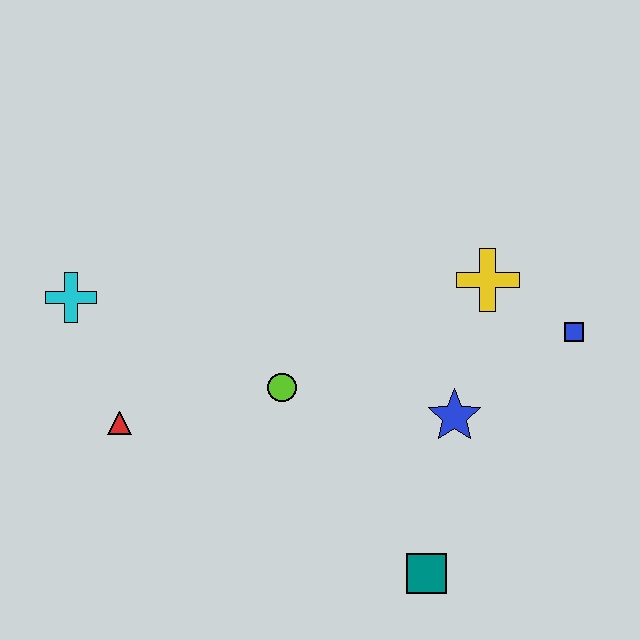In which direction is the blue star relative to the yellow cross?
The blue star is below the yellow cross.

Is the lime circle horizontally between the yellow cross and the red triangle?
Yes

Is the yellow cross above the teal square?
Yes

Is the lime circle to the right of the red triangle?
Yes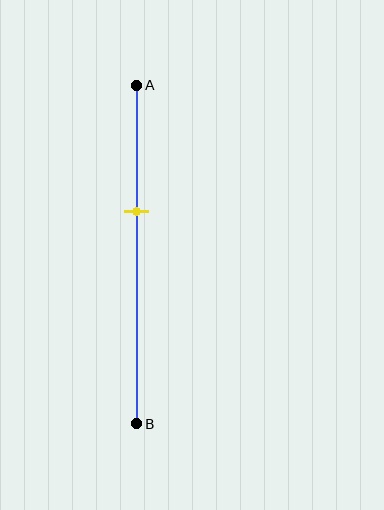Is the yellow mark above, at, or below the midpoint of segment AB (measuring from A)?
The yellow mark is above the midpoint of segment AB.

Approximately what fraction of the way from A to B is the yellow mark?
The yellow mark is approximately 35% of the way from A to B.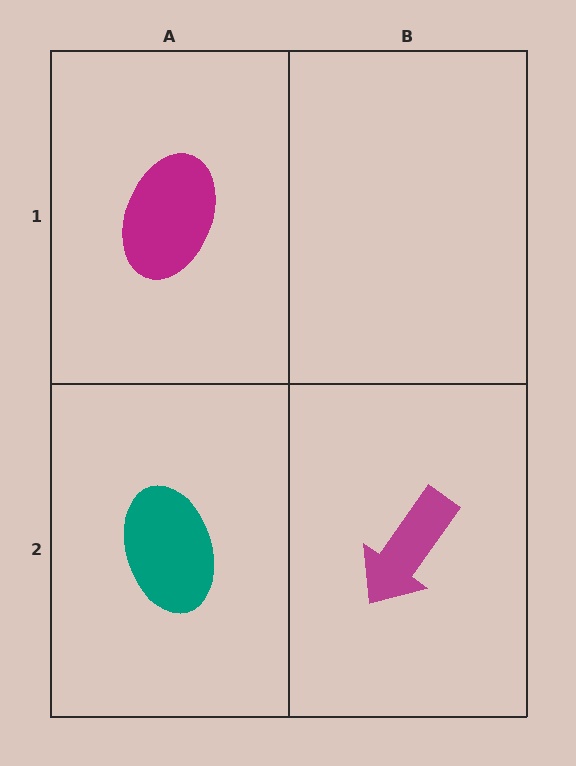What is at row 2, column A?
A teal ellipse.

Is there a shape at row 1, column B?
No, that cell is empty.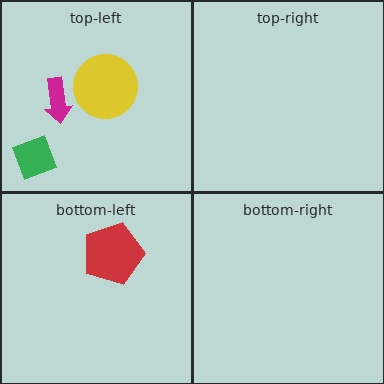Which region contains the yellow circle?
The top-left region.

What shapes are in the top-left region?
The magenta arrow, the yellow circle, the green diamond.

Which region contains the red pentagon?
The bottom-left region.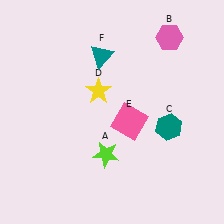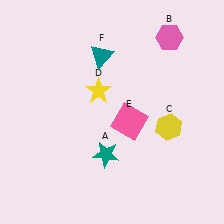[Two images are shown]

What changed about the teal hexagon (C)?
In Image 1, C is teal. In Image 2, it changed to yellow.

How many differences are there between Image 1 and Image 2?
There are 2 differences between the two images.